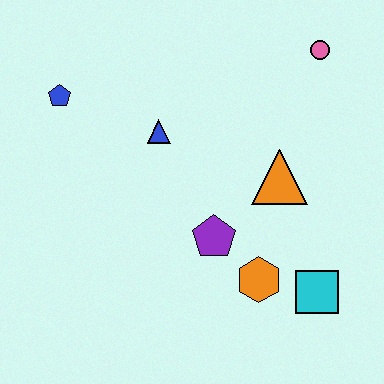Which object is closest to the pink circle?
The orange triangle is closest to the pink circle.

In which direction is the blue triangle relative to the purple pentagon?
The blue triangle is above the purple pentagon.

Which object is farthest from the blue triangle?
The cyan square is farthest from the blue triangle.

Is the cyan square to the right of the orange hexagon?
Yes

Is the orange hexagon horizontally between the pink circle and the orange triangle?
No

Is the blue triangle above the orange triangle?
Yes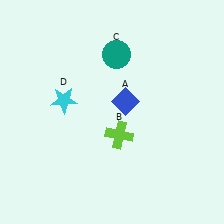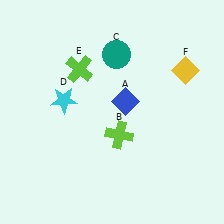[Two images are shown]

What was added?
A lime cross (E), a yellow diamond (F) were added in Image 2.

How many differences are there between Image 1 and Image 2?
There are 2 differences between the two images.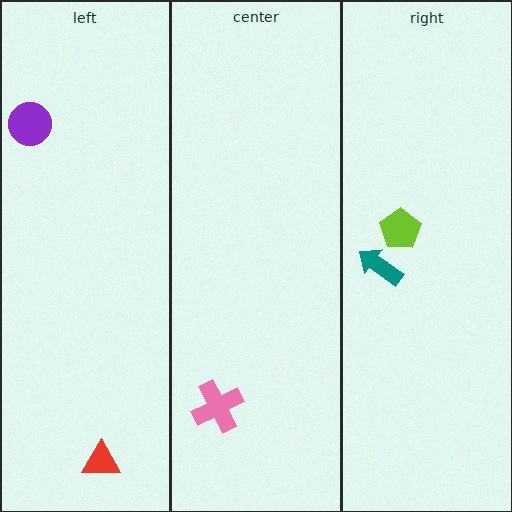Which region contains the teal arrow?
The right region.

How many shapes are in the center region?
1.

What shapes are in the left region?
The red triangle, the purple circle.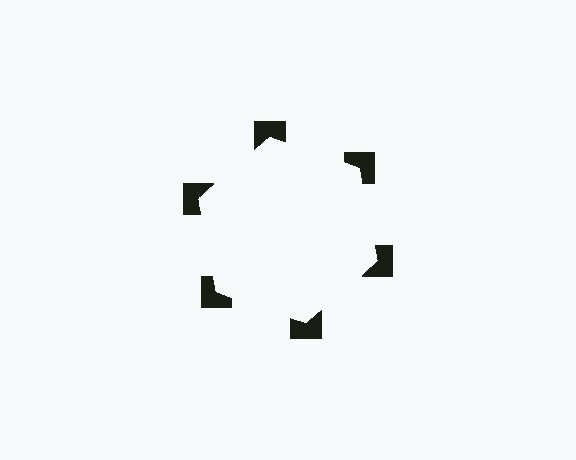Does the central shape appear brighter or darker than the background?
It typically appears slightly brighter than the background, even though no actual brightness change is drawn.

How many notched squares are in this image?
There are 6 — one at each vertex of the illusory hexagon.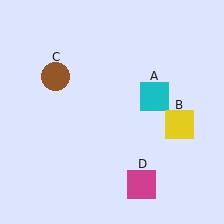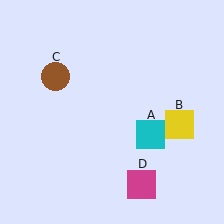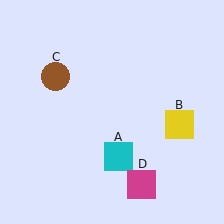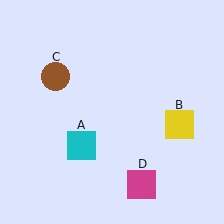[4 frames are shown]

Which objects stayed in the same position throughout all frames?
Yellow square (object B) and brown circle (object C) and magenta square (object D) remained stationary.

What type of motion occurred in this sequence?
The cyan square (object A) rotated clockwise around the center of the scene.